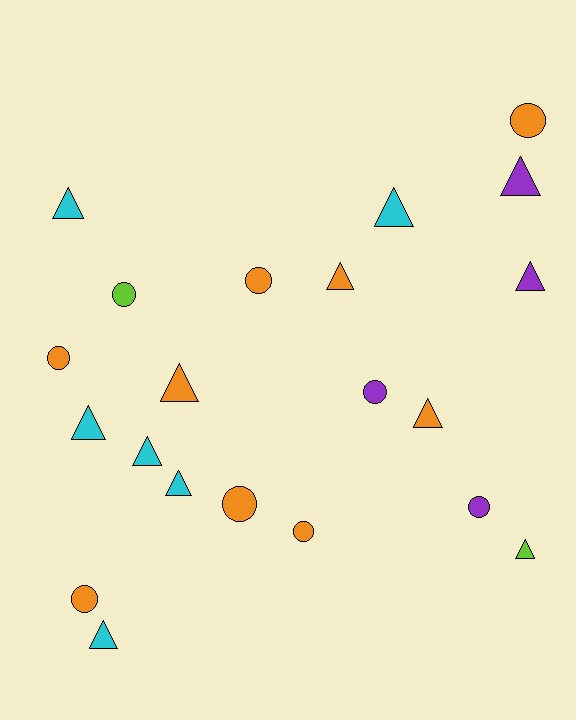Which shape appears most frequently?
Triangle, with 12 objects.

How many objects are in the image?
There are 21 objects.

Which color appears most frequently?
Orange, with 9 objects.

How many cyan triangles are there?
There are 6 cyan triangles.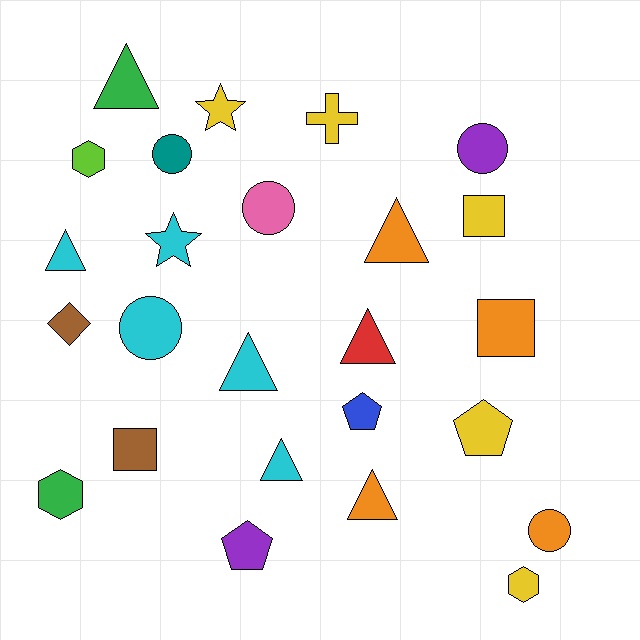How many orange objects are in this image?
There are 4 orange objects.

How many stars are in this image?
There are 2 stars.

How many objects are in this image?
There are 25 objects.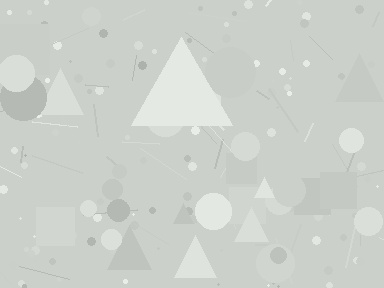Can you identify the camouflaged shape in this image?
The camouflaged shape is a triangle.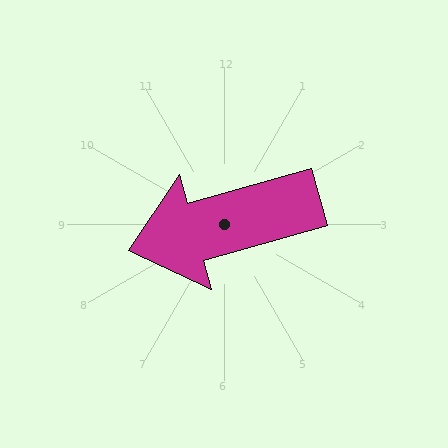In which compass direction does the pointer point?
West.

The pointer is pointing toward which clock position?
Roughly 8 o'clock.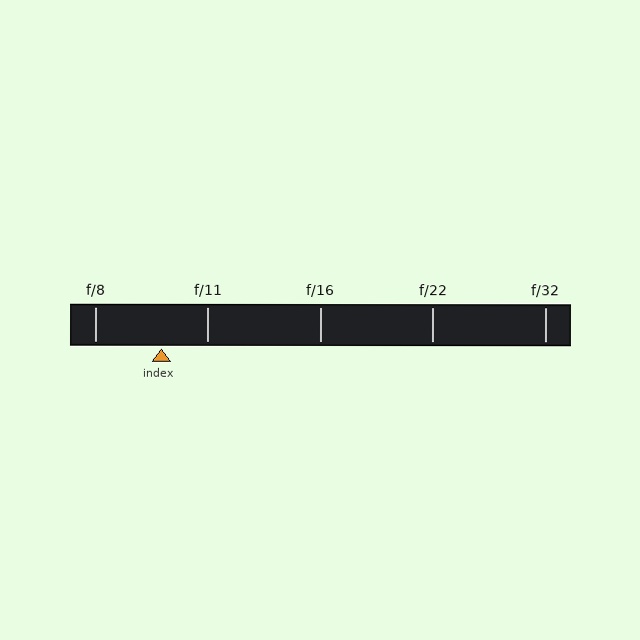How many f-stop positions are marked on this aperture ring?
There are 5 f-stop positions marked.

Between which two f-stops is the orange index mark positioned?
The index mark is between f/8 and f/11.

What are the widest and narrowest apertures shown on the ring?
The widest aperture shown is f/8 and the narrowest is f/32.